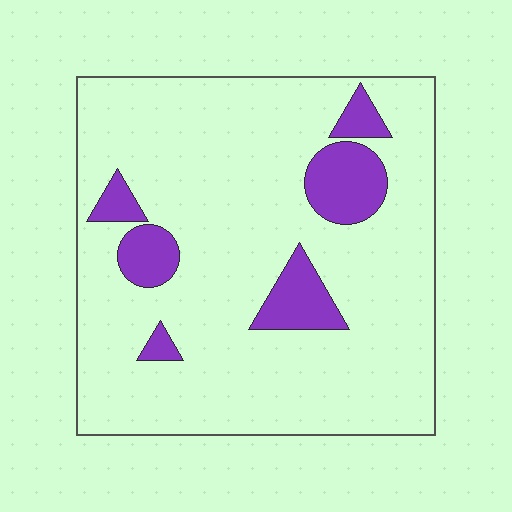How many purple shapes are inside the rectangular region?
6.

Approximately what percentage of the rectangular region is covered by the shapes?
Approximately 15%.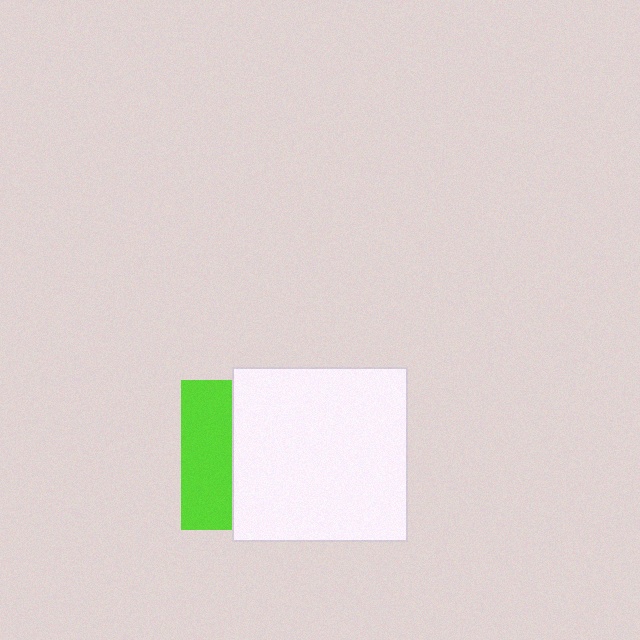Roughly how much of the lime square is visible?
A small part of it is visible (roughly 33%).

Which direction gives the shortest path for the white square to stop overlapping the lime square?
Moving right gives the shortest separation.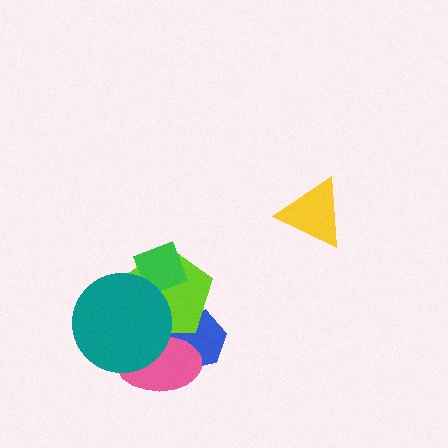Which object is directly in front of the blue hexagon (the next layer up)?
The lime pentagon is directly in front of the blue hexagon.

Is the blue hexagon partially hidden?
Yes, it is partially covered by another shape.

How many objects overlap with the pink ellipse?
3 objects overlap with the pink ellipse.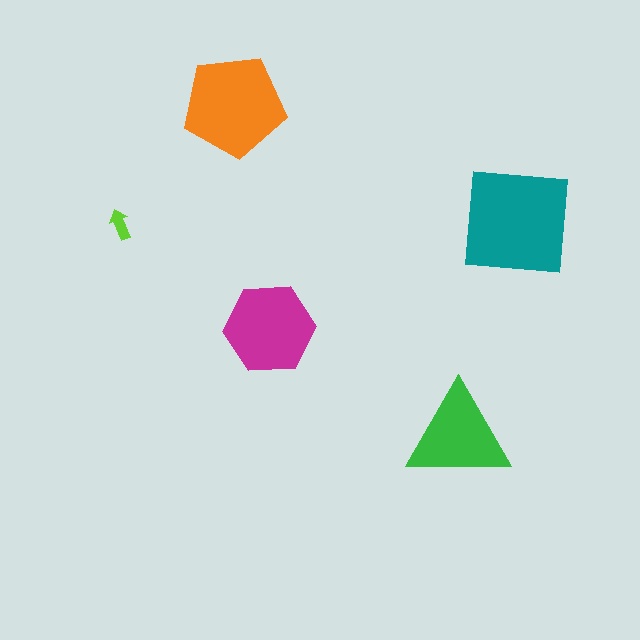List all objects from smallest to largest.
The lime arrow, the green triangle, the magenta hexagon, the orange pentagon, the teal square.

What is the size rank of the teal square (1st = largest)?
1st.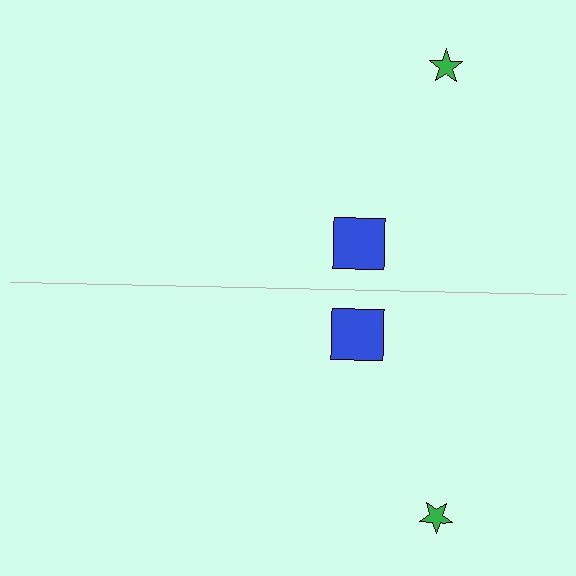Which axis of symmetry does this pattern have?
The pattern has a horizontal axis of symmetry running through the center of the image.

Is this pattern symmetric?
Yes, this pattern has bilateral (reflection) symmetry.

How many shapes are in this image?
There are 4 shapes in this image.